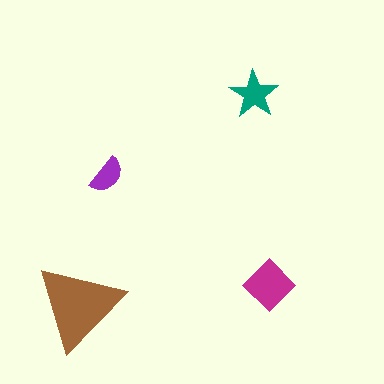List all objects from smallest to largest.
The purple semicircle, the teal star, the magenta diamond, the brown triangle.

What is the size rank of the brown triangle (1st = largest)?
1st.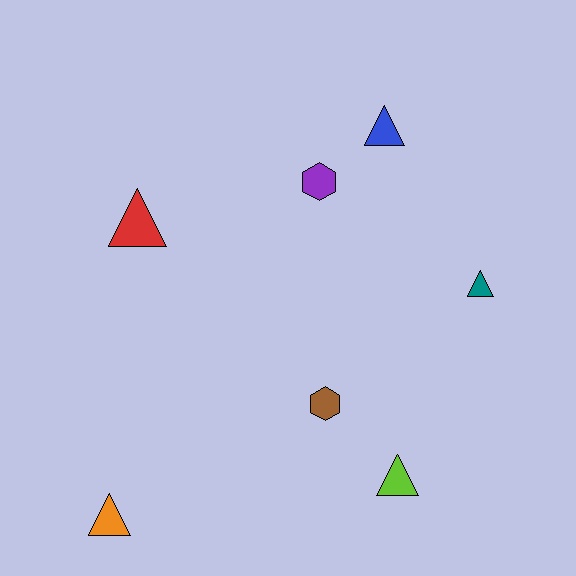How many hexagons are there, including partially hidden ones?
There are 2 hexagons.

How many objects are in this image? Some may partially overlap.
There are 7 objects.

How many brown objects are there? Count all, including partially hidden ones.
There is 1 brown object.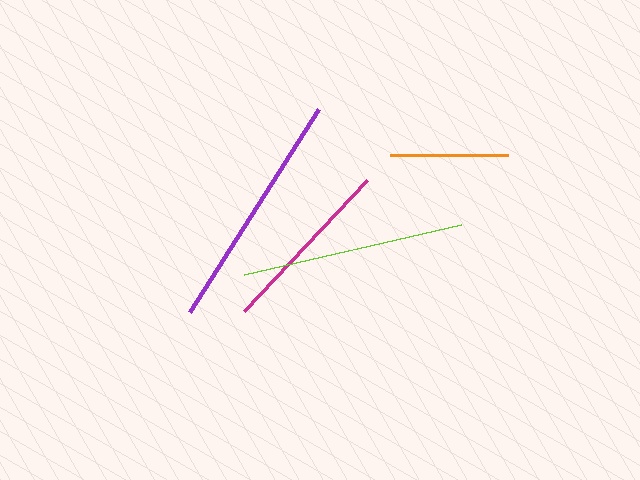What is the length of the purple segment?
The purple segment is approximately 241 pixels long.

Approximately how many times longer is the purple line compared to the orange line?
The purple line is approximately 2.0 times the length of the orange line.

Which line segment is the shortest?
The orange line is the shortest at approximately 119 pixels.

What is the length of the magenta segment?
The magenta segment is approximately 180 pixels long.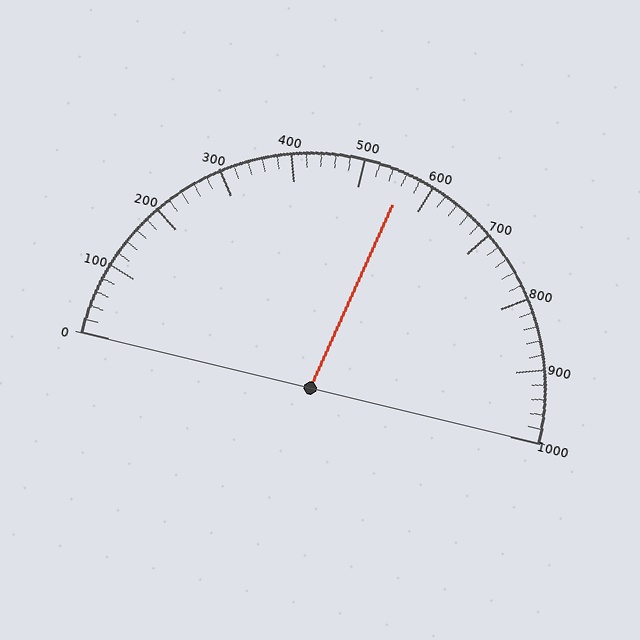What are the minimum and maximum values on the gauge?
The gauge ranges from 0 to 1000.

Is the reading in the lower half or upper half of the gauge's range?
The reading is in the upper half of the range (0 to 1000).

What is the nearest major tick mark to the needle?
The nearest major tick mark is 600.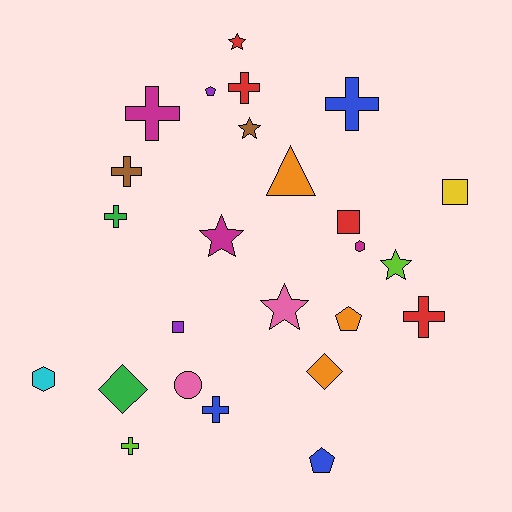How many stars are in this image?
There are 5 stars.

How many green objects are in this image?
There are 2 green objects.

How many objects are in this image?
There are 25 objects.